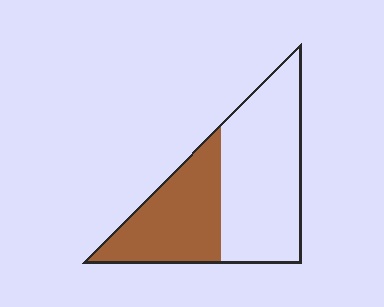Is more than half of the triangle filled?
No.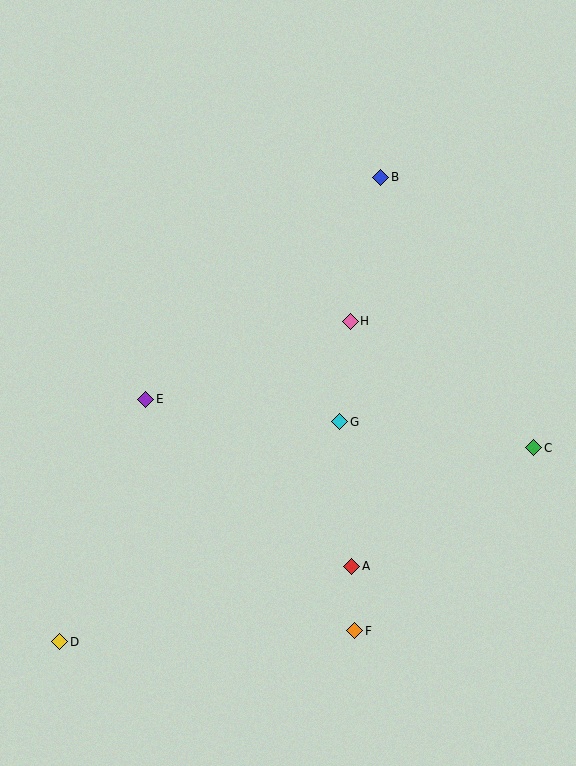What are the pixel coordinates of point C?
Point C is at (534, 448).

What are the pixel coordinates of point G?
Point G is at (340, 422).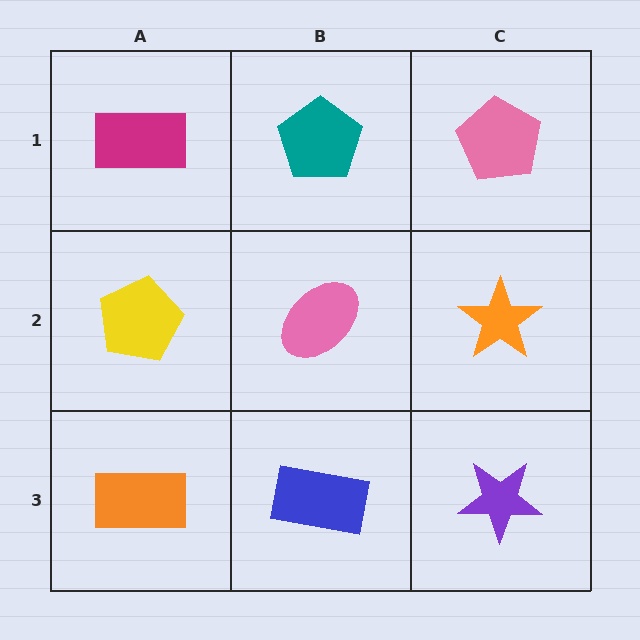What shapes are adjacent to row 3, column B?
A pink ellipse (row 2, column B), an orange rectangle (row 3, column A), a purple star (row 3, column C).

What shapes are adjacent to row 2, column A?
A magenta rectangle (row 1, column A), an orange rectangle (row 3, column A), a pink ellipse (row 2, column B).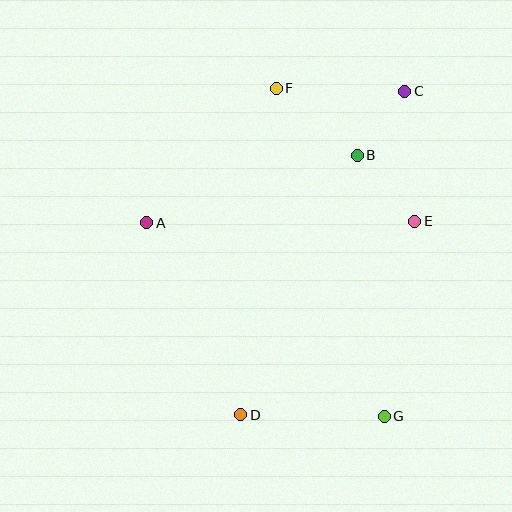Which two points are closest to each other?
Points B and C are closest to each other.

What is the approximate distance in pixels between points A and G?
The distance between A and G is approximately 306 pixels.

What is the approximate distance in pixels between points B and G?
The distance between B and G is approximately 263 pixels.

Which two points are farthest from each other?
Points C and D are farthest from each other.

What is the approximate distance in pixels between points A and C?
The distance between A and C is approximately 290 pixels.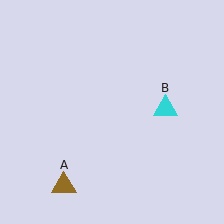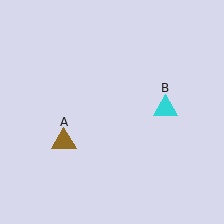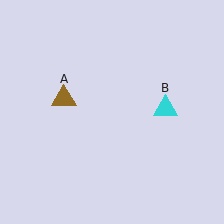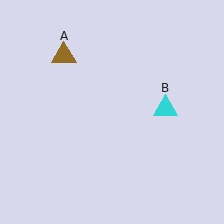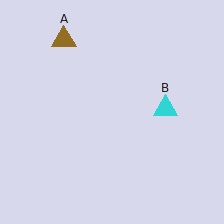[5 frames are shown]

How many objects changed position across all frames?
1 object changed position: brown triangle (object A).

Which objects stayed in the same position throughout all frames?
Cyan triangle (object B) remained stationary.